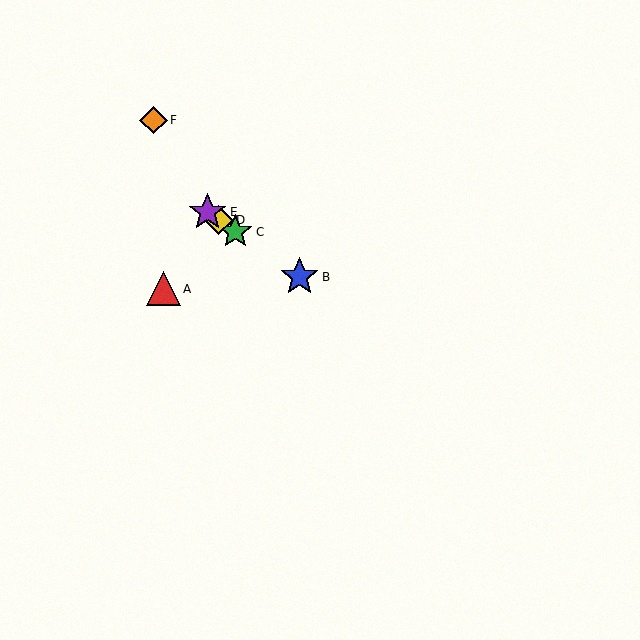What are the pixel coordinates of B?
Object B is at (299, 277).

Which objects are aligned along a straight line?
Objects B, C, D, E are aligned along a straight line.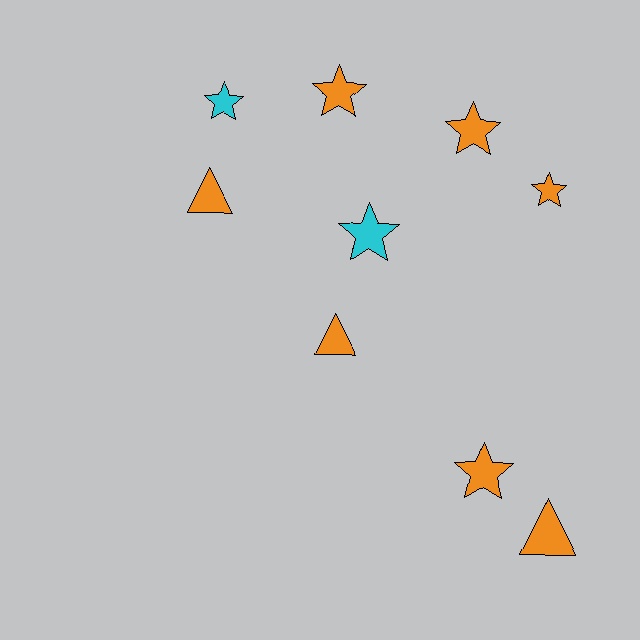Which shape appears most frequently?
Star, with 6 objects.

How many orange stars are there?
There are 4 orange stars.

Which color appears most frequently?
Orange, with 7 objects.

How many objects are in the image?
There are 9 objects.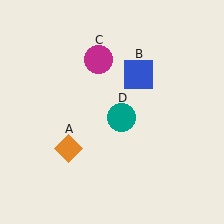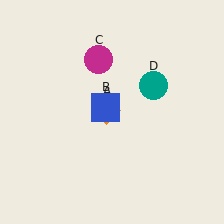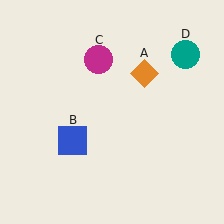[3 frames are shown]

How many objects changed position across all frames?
3 objects changed position: orange diamond (object A), blue square (object B), teal circle (object D).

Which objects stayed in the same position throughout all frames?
Magenta circle (object C) remained stationary.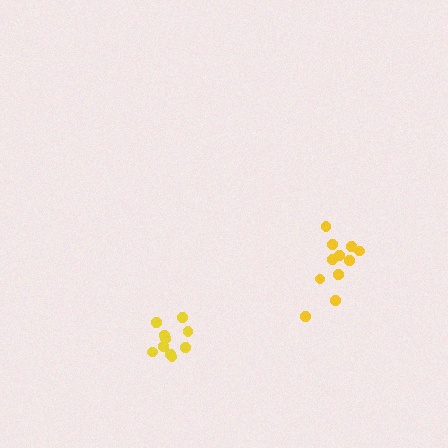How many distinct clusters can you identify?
There are 2 distinct clusters.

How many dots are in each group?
Group 1: 10 dots, Group 2: 11 dots (21 total).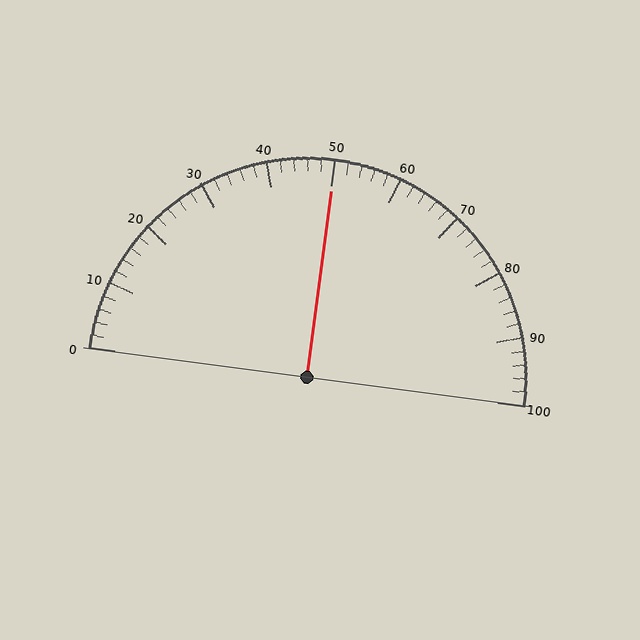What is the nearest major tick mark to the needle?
The nearest major tick mark is 50.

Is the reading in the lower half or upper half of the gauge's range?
The reading is in the upper half of the range (0 to 100).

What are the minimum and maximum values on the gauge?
The gauge ranges from 0 to 100.